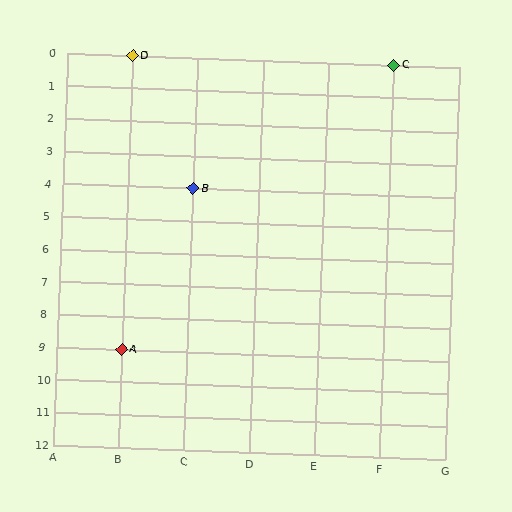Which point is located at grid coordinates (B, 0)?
Point D is at (B, 0).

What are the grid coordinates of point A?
Point A is at grid coordinates (B, 9).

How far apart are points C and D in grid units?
Points C and D are 4 columns apart.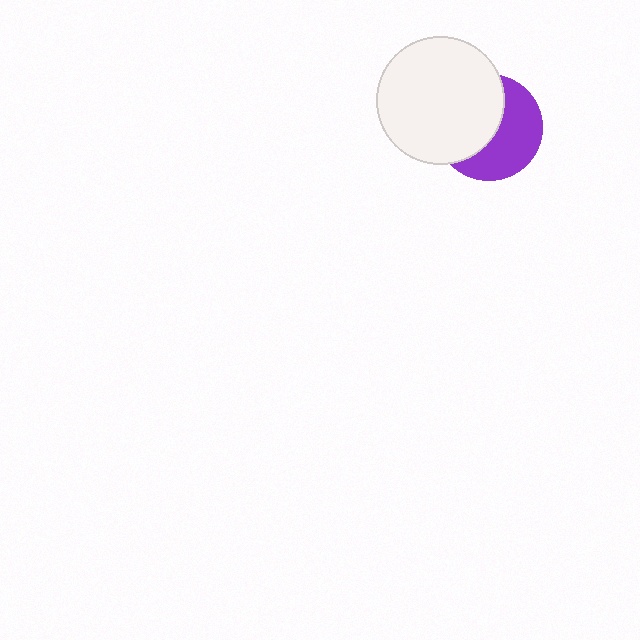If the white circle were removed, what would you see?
You would see the complete purple circle.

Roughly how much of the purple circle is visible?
About half of it is visible (roughly 49%).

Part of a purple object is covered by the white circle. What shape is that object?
It is a circle.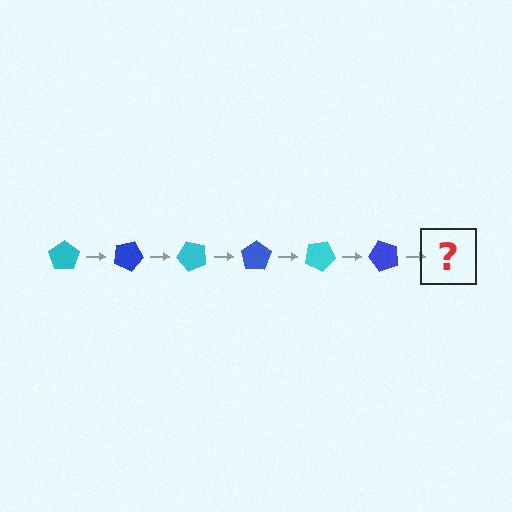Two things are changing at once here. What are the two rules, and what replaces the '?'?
The two rules are that it rotates 25 degrees each step and the color cycles through cyan and blue. The '?' should be a cyan pentagon, rotated 150 degrees from the start.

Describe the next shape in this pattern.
It should be a cyan pentagon, rotated 150 degrees from the start.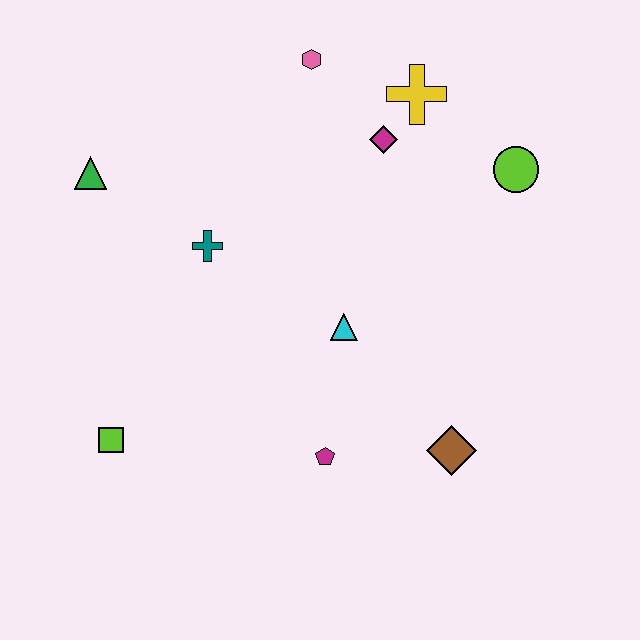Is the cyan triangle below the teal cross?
Yes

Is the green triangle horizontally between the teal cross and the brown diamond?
No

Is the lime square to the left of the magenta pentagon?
Yes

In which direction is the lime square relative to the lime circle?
The lime square is to the left of the lime circle.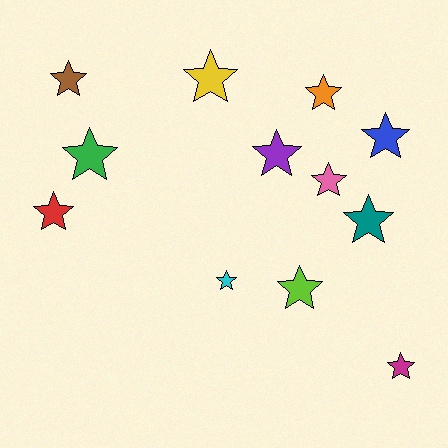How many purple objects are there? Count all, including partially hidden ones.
There is 1 purple object.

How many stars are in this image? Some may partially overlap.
There are 12 stars.